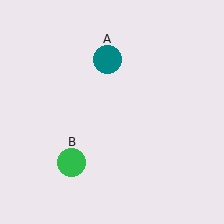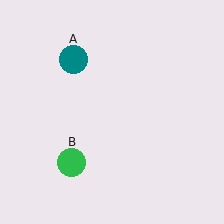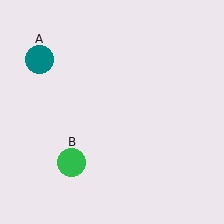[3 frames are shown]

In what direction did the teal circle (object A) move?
The teal circle (object A) moved left.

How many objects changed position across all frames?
1 object changed position: teal circle (object A).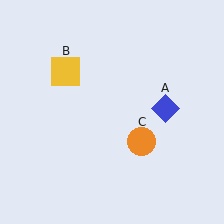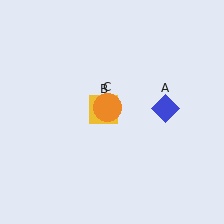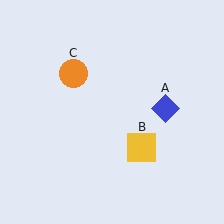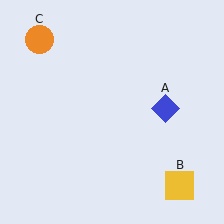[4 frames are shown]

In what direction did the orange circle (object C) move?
The orange circle (object C) moved up and to the left.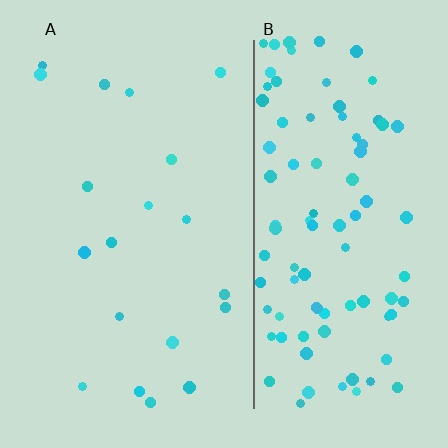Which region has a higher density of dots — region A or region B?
B (the right).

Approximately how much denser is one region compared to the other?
Approximately 5.0× — region B over region A.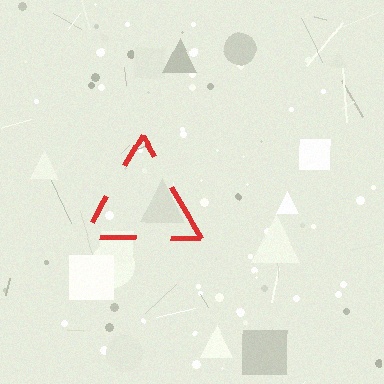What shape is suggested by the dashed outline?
The dashed outline suggests a triangle.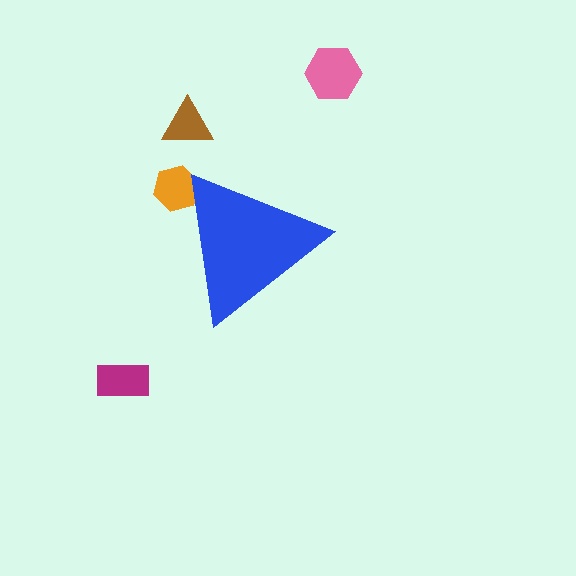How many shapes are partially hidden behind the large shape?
1 shape is partially hidden.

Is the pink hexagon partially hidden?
No, the pink hexagon is fully visible.